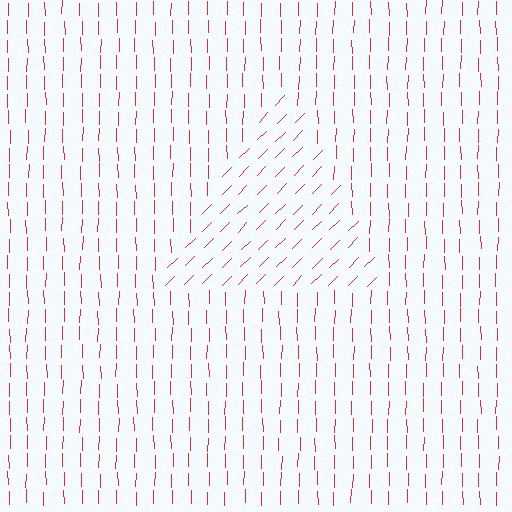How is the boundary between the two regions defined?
The boundary is defined purely by a change in line orientation (approximately 45 degrees difference). All lines are the same color and thickness.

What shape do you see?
I see a triangle.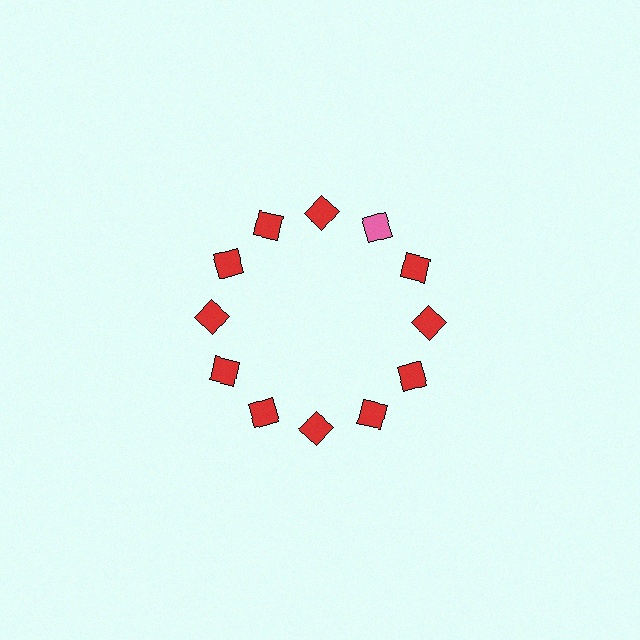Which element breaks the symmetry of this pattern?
The pink square at roughly the 1 o'clock position breaks the symmetry. All other shapes are red squares.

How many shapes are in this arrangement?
There are 12 shapes arranged in a ring pattern.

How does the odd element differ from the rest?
It has a different color: pink instead of red.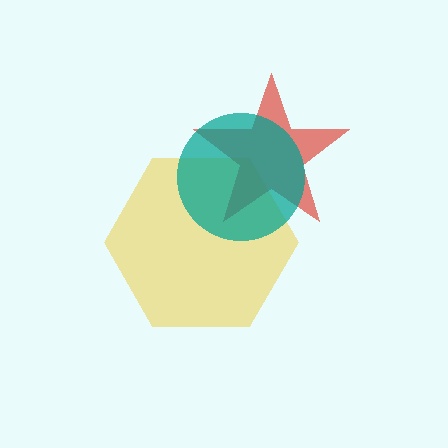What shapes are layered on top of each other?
The layered shapes are: a yellow hexagon, a red star, a teal circle.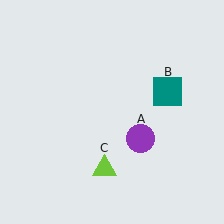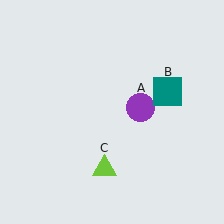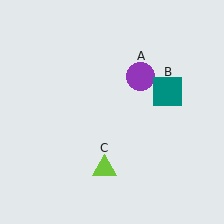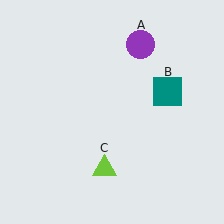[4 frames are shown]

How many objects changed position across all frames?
1 object changed position: purple circle (object A).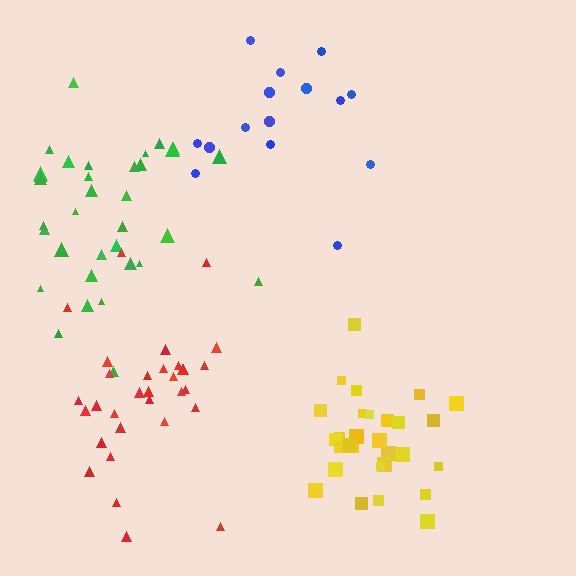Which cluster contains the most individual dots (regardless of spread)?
Green (34).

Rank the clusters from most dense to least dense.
yellow, red, green, blue.